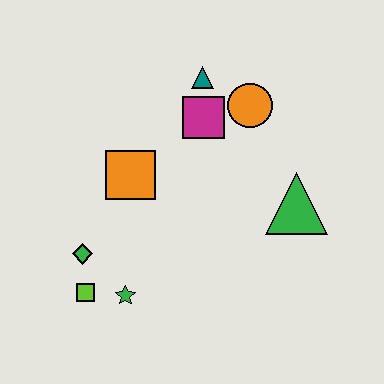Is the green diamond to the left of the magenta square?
Yes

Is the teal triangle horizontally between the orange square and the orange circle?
Yes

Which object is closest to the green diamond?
The lime square is closest to the green diamond.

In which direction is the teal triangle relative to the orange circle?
The teal triangle is to the left of the orange circle.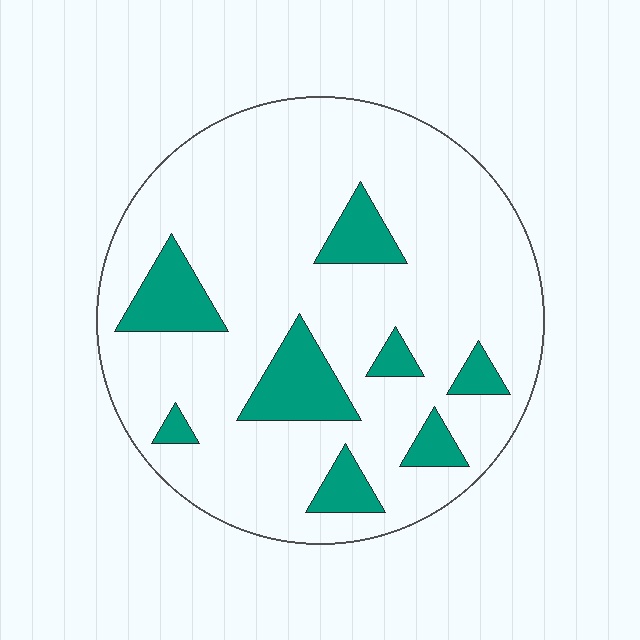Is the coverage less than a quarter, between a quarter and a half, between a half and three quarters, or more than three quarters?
Less than a quarter.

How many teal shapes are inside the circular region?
8.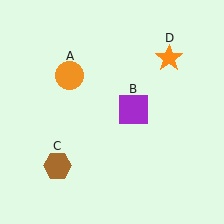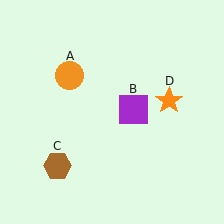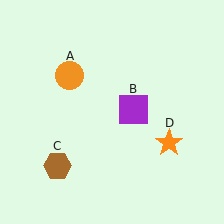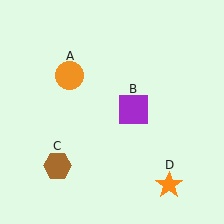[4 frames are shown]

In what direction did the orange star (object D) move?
The orange star (object D) moved down.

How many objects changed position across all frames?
1 object changed position: orange star (object D).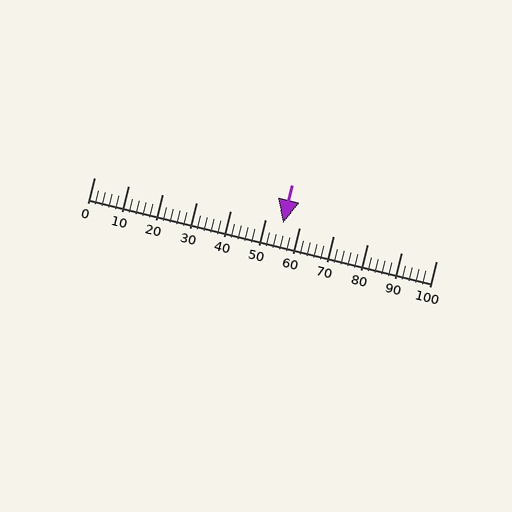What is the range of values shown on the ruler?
The ruler shows values from 0 to 100.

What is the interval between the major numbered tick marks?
The major tick marks are spaced 10 units apart.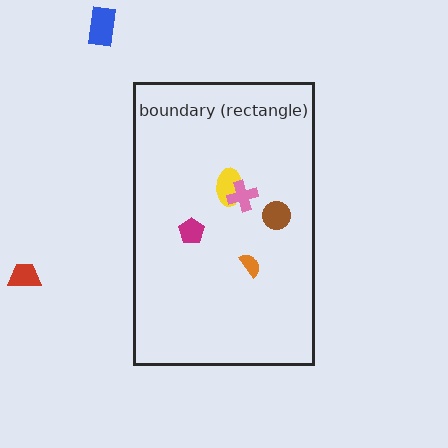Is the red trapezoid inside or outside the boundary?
Outside.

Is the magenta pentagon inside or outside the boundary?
Inside.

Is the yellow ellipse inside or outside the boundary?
Inside.